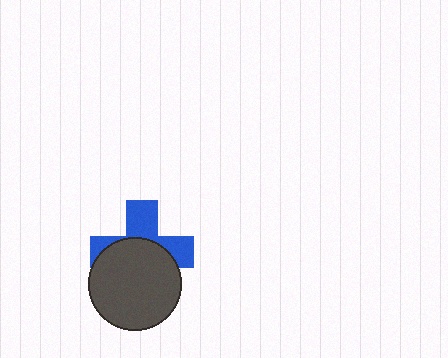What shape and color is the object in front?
The object in front is a dark gray circle.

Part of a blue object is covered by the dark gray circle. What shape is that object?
It is a cross.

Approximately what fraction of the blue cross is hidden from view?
Roughly 55% of the blue cross is hidden behind the dark gray circle.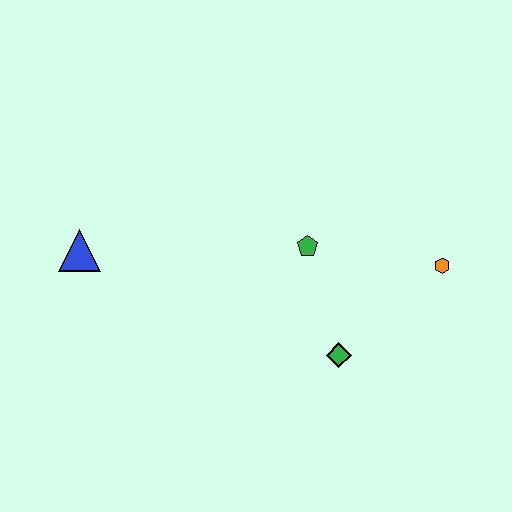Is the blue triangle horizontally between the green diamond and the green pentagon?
No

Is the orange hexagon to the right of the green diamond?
Yes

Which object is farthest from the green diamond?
The blue triangle is farthest from the green diamond.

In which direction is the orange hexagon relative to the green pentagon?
The orange hexagon is to the right of the green pentagon.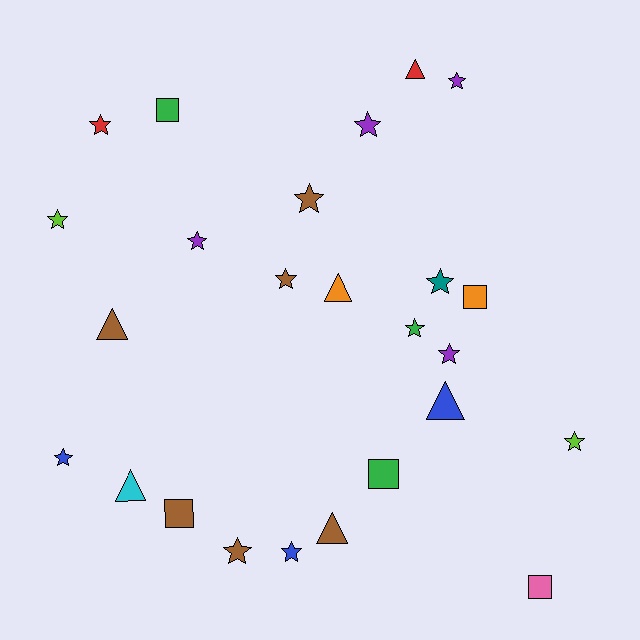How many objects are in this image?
There are 25 objects.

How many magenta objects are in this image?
There are no magenta objects.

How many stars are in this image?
There are 14 stars.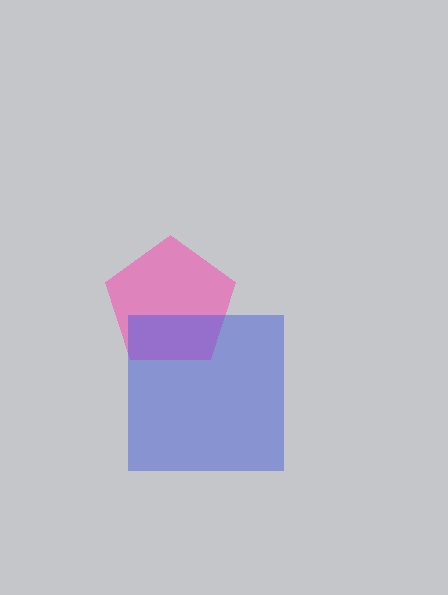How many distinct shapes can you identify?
There are 2 distinct shapes: a pink pentagon, a blue square.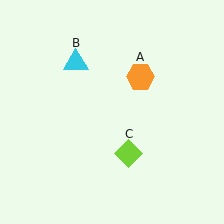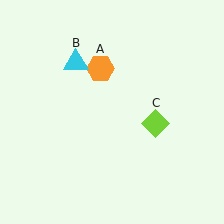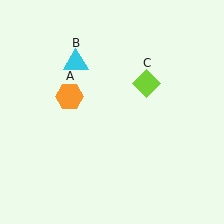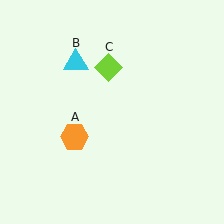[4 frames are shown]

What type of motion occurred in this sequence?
The orange hexagon (object A), lime diamond (object C) rotated counterclockwise around the center of the scene.